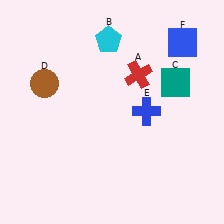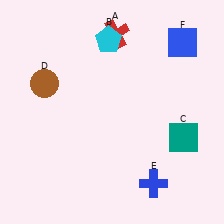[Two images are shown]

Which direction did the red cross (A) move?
The red cross (A) moved up.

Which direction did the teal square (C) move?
The teal square (C) moved down.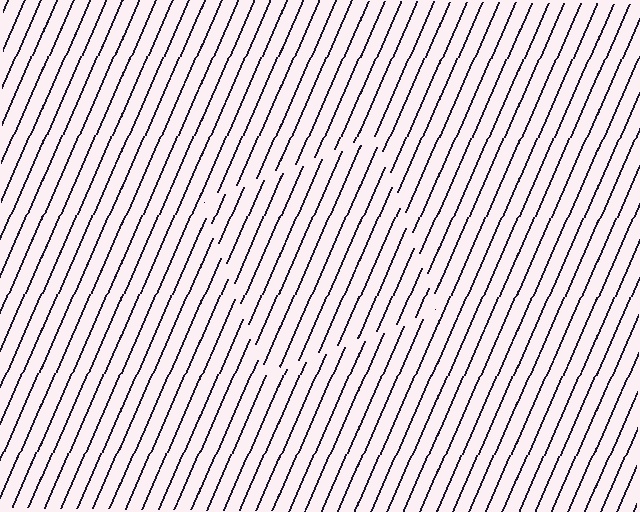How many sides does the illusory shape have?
4 sides — the line-ends trace a square.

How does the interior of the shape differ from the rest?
The interior of the shape contains the same grating, shifted by half a period — the contour is defined by the phase discontinuity where line-ends from the inner and outer gratings abut.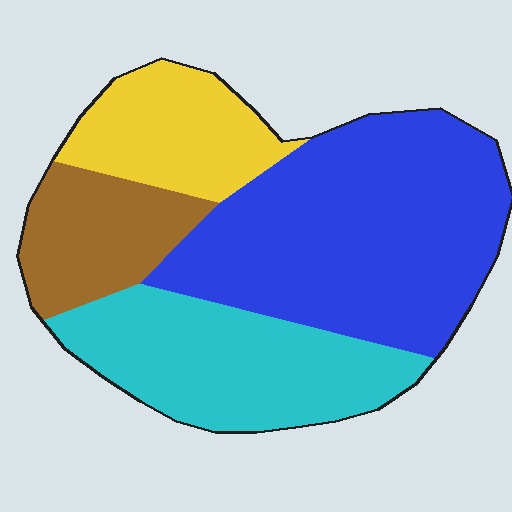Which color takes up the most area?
Blue, at roughly 45%.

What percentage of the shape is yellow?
Yellow takes up about one sixth (1/6) of the shape.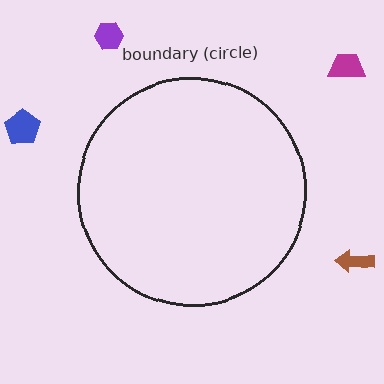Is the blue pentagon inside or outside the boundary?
Outside.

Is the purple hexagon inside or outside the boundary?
Outside.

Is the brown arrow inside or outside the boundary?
Outside.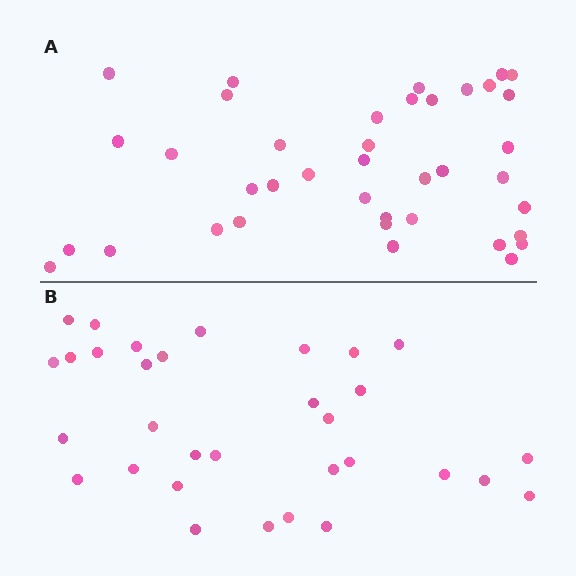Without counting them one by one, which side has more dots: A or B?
Region A (the top region) has more dots.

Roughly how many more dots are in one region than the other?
Region A has roughly 8 or so more dots than region B.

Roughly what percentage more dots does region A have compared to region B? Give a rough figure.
About 20% more.